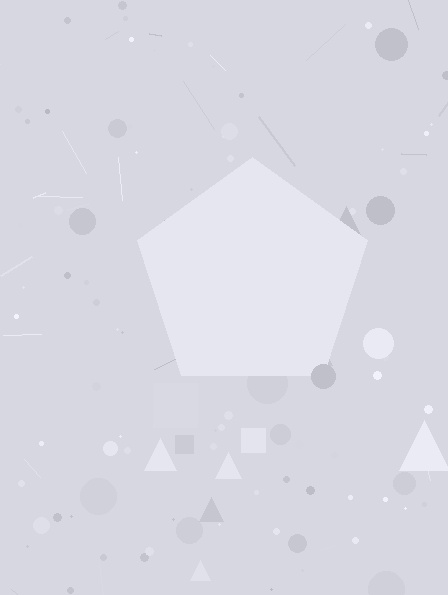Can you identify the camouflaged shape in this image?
The camouflaged shape is a pentagon.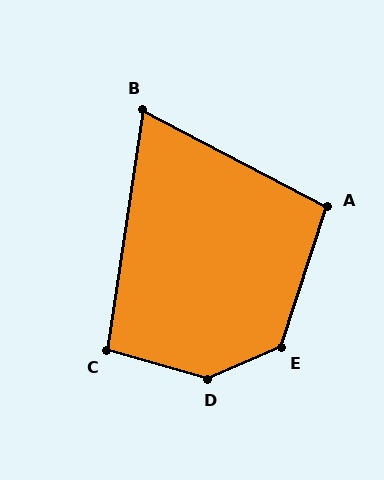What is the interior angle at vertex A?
Approximately 100 degrees (obtuse).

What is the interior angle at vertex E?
Approximately 131 degrees (obtuse).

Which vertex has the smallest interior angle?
B, at approximately 71 degrees.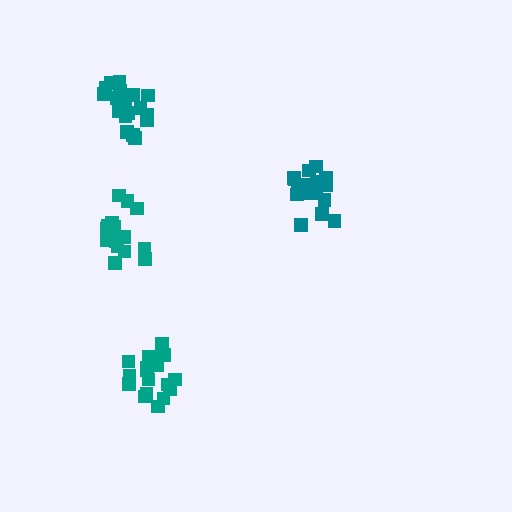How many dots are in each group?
Group 1: 21 dots, Group 2: 19 dots, Group 3: 16 dots, Group 4: 20 dots (76 total).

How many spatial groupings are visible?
There are 4 spatial groupings.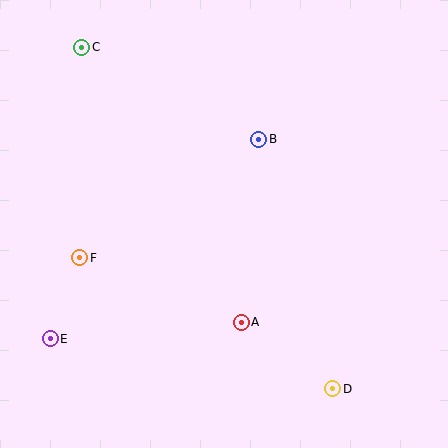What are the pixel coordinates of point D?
Point D is at (333, 389).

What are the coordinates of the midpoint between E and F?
The midpoint between E and F is at (65, 298).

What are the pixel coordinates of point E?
Point E is at (50, 339).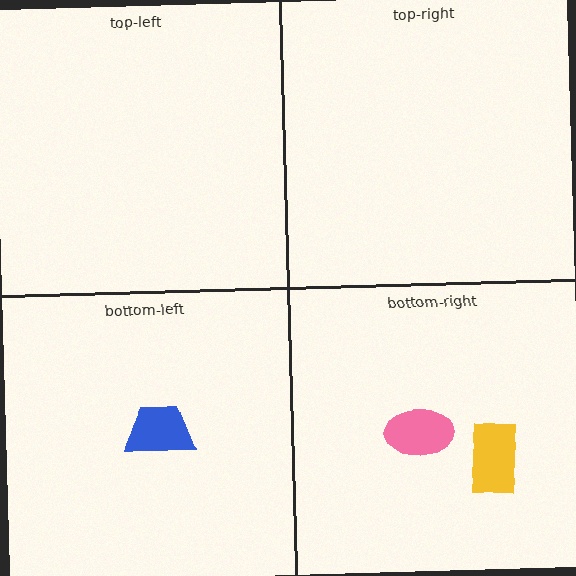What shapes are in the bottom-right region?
The pink ellipse, the yellow rectangle.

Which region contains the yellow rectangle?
The bottom-right region.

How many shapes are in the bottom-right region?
2.